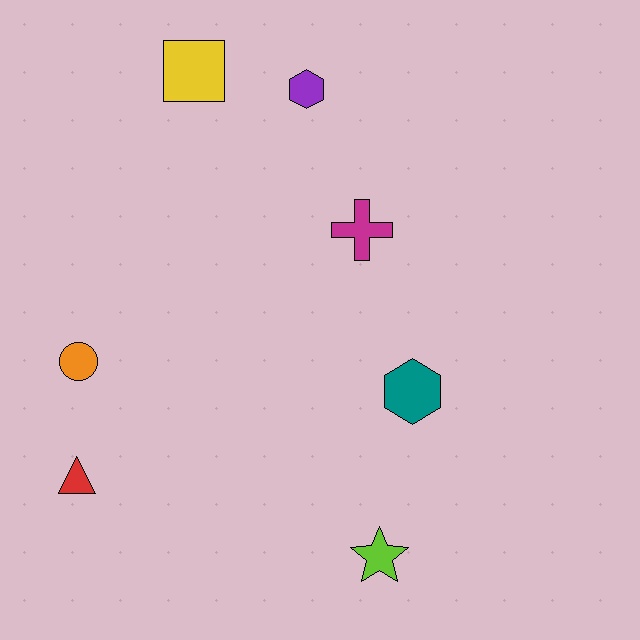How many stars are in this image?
There is 1 star.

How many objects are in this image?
There are 7 objects.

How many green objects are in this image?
There are no green objects.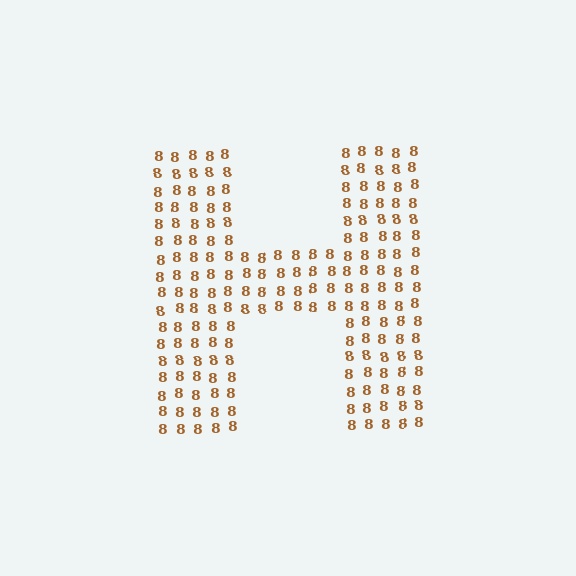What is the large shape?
The large shape is the letter H.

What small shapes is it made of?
It is made of small digit 8's.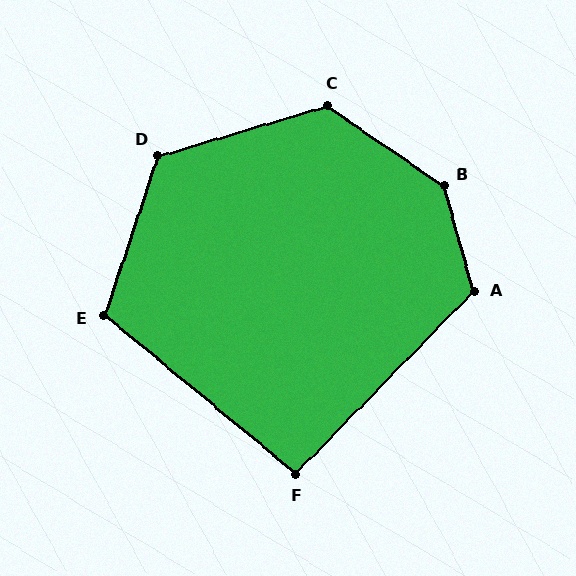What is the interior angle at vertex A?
Approximately 120 degrees (obtuse).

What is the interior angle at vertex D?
Approximately 125 degrees (obtuse).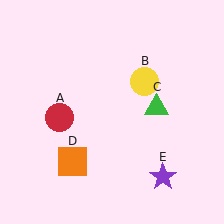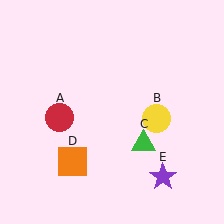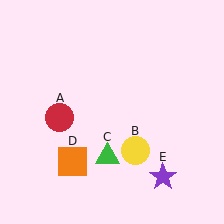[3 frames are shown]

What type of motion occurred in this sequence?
The yellow circle (object B), green triangle (object C) rotated clockwise around the center of the scene.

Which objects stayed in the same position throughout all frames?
Red circle (object A) and orange square (object D) and purple star (object E) remained stationary.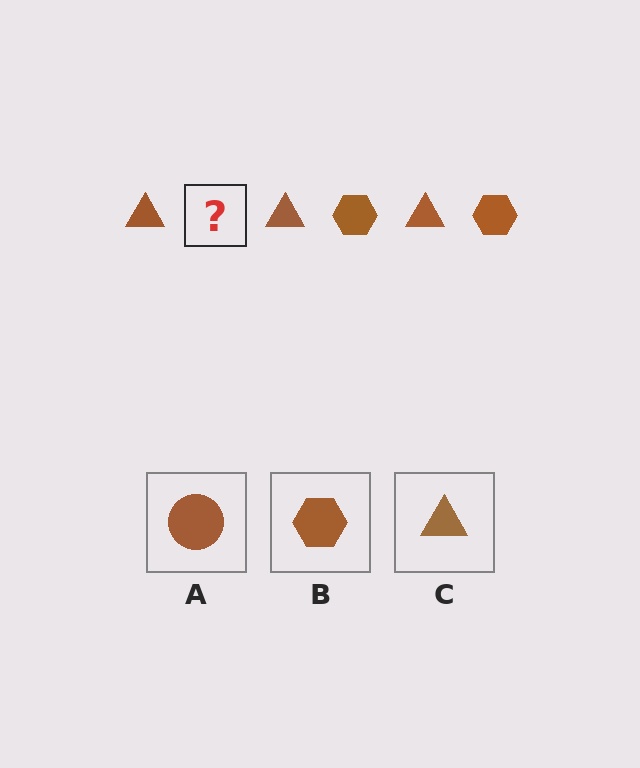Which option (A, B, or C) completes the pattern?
B.